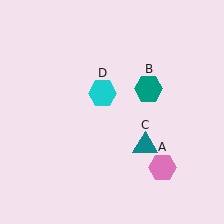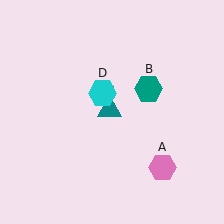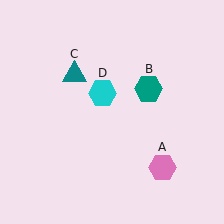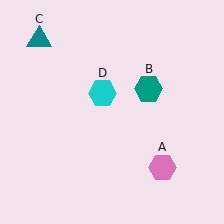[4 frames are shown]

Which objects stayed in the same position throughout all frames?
Pink hexagon (object A) and teal hexagon (object B) and cyan hexagon (object D) remained stationary.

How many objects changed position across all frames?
1 object changed position: teal triangle (object C).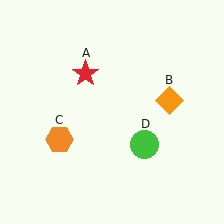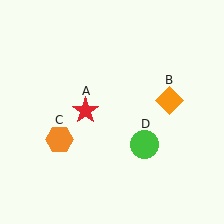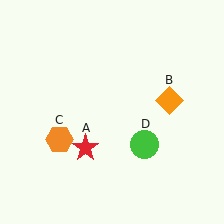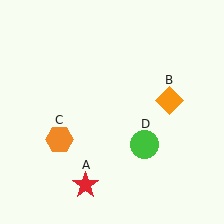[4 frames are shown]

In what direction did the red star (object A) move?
The red star (object A) moved down.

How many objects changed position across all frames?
1 object changed position: red star (object A).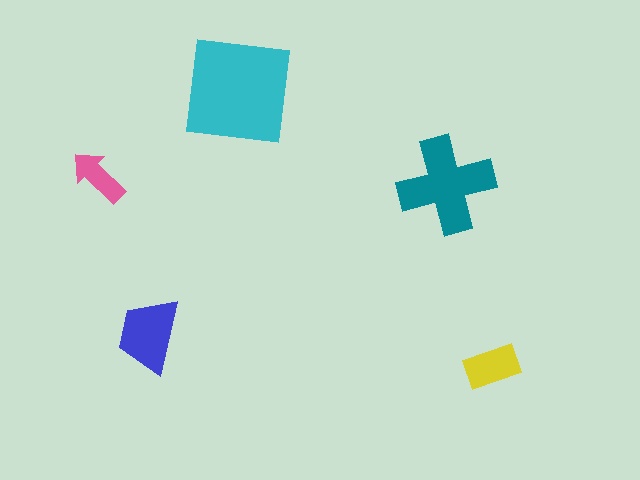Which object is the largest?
The cyan square.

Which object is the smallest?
The pink arrow.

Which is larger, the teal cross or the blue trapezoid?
The teal cross.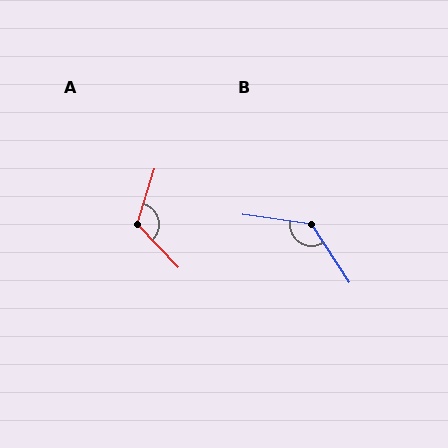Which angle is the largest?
B, at approximately 131 degrees.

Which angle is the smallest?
A, at approximately 119 degrees.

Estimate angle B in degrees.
Approximately 131 degrees.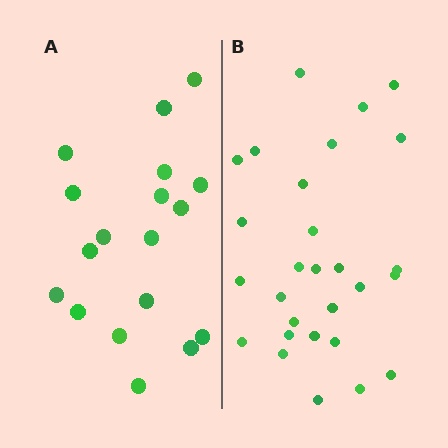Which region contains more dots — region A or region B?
Region B (the right region) has more dots.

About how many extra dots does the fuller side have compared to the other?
Region B has roughly 10 or so more dots than region A.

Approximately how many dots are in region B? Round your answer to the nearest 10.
About 30 dots. (The exact count is 28, which rounds to 30.)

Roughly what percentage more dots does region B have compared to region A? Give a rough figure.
About 55% more.